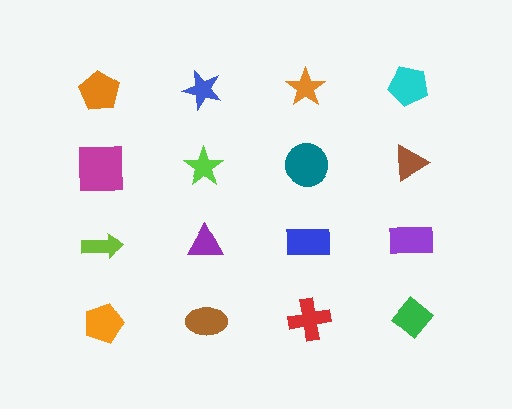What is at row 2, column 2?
A lime star.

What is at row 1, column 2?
A blue star.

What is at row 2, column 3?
A teal circle.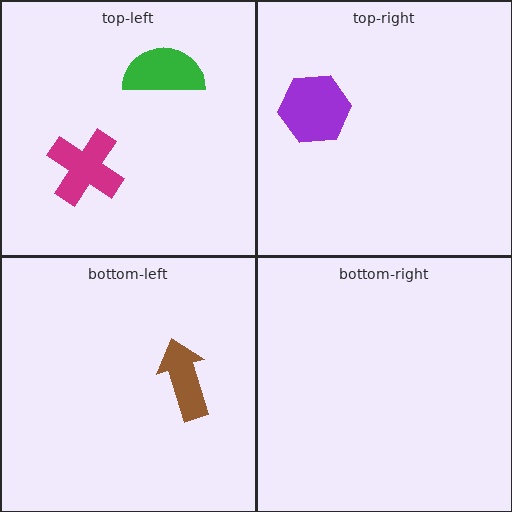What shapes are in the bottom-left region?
The brown arrow.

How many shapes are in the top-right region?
1.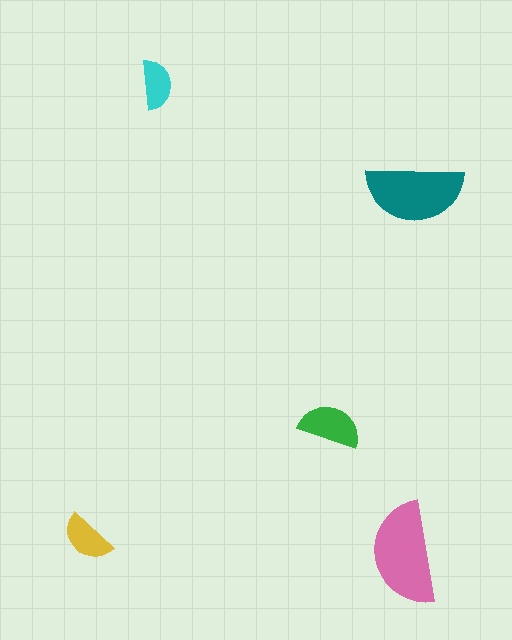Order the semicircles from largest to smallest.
the pink one, the teal one, the green one, the yellow one, the cyan one.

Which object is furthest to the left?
The yellow semicircle is leftmost.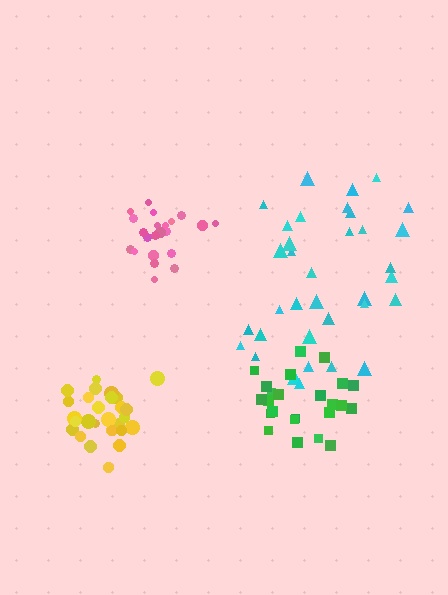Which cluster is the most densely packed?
Yellow.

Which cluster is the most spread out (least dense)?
Cyan.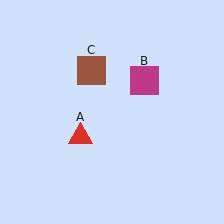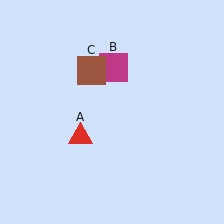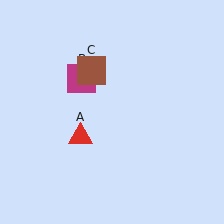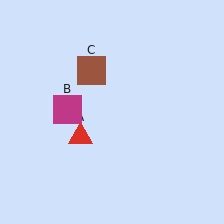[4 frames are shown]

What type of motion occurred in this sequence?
The magenta square (object B) rotated counterclockwise around the center of the scene.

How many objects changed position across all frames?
1 object changed position: magenta square (object B).